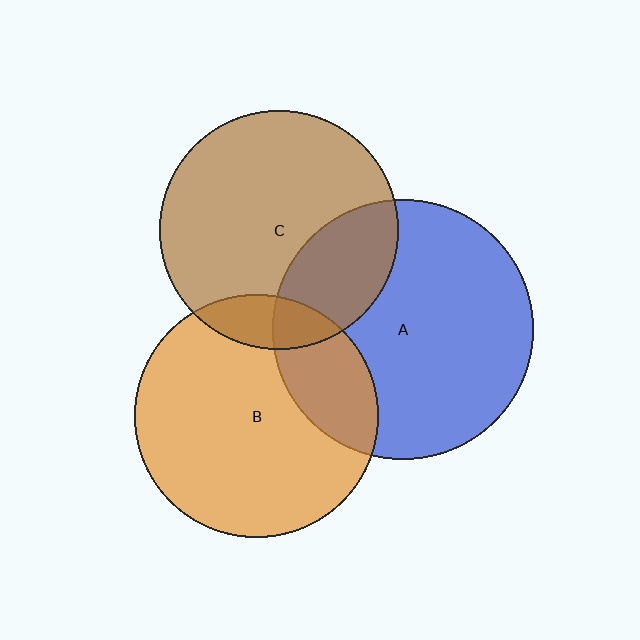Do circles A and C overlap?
Yes.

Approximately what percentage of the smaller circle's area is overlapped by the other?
Approximately 25%.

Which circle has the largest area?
Circle A (blue).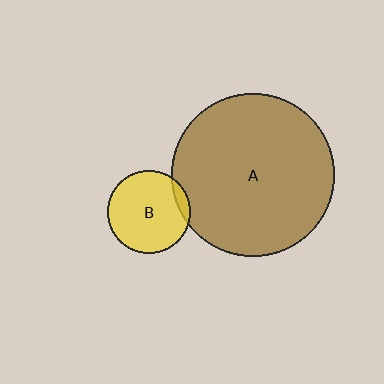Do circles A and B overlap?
Yes.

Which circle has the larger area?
Circle A (brown).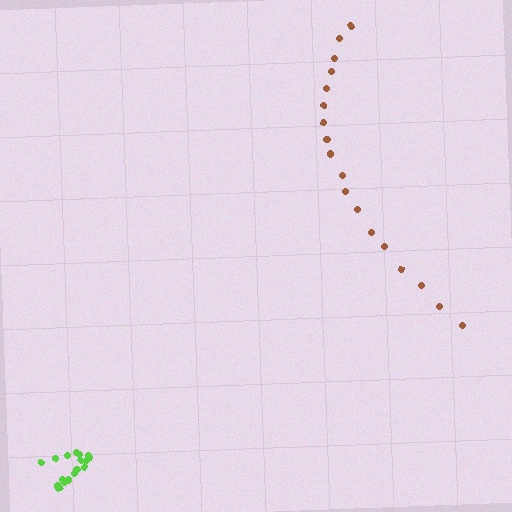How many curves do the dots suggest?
There are 2 distinct paths.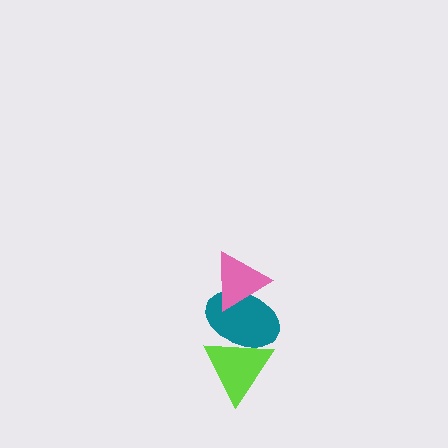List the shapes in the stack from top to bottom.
From top to bottom: the pink triangle, the teal ellipse, the lime triangle.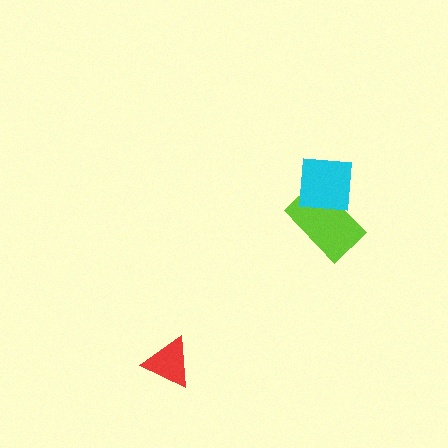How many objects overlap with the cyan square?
1 object overlaps with the cyan square.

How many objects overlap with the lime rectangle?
1 object overlaps with the lime rectangle.